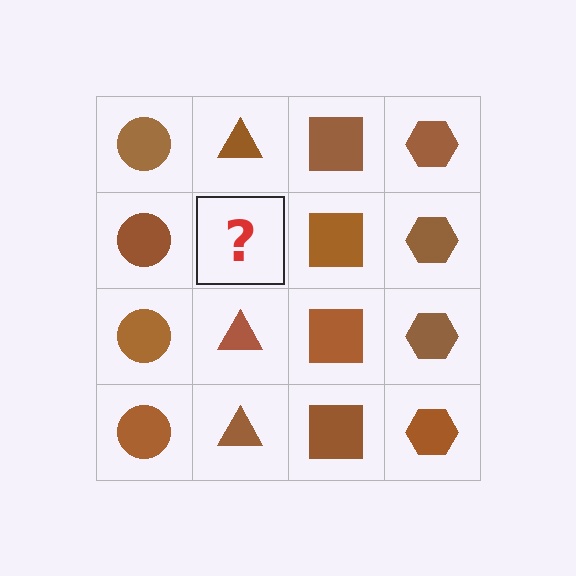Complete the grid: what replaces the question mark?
The question mark should be replaced with a brown triangle.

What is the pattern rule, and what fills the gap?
The rule is that each column has a consistent shape. The gap should be filled with a brown triangle.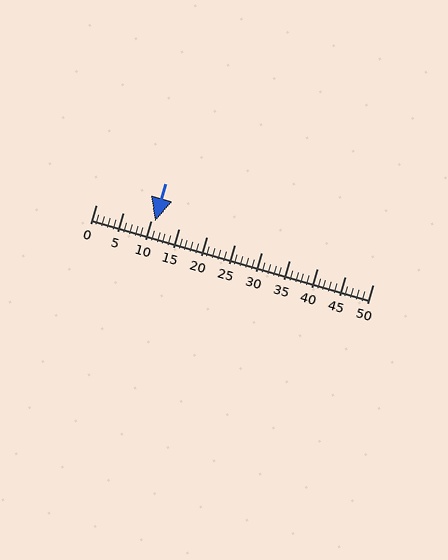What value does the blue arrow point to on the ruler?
The blue arrow points to approximately 11.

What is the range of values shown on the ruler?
The ruler shows values from 0 to 50.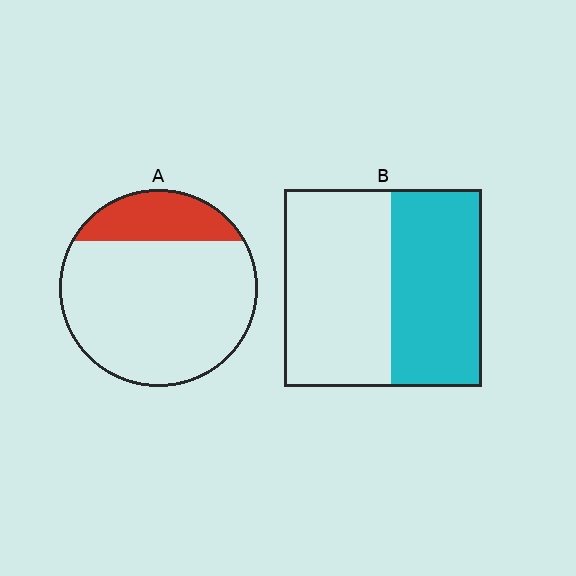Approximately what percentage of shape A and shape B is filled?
A is approximately 20% and B is approximately 45%.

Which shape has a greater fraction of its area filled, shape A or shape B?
Shape B.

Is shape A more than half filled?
No.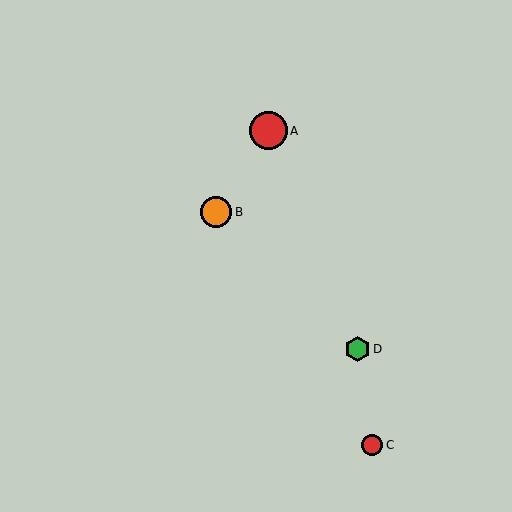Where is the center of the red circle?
The center of the red circle is at (372, 445).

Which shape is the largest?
The red circle (labeled A) is the largest.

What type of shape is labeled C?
Shape C is a red circle.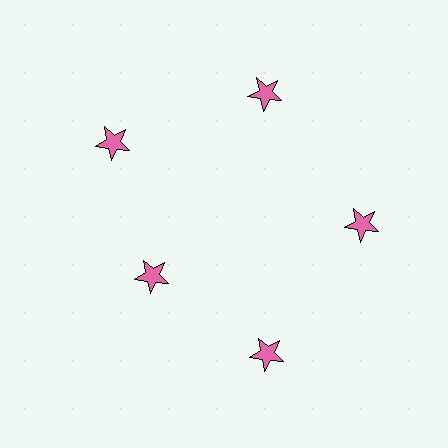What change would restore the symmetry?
The symmetry would be restored by moving it outward, back onto the ring so that all 5 stars sit at equal angles and equal distance from the center.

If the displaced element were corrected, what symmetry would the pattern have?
It would have 5-fold rotational symmetry — the pattern would map onto itself every 72 degrees.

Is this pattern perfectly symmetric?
No. The 5 pink stars are arranged in a ring, but one element near the 8 o'clock position is pulled inward toward the center, breaking the 5-fold rotational symmetry.